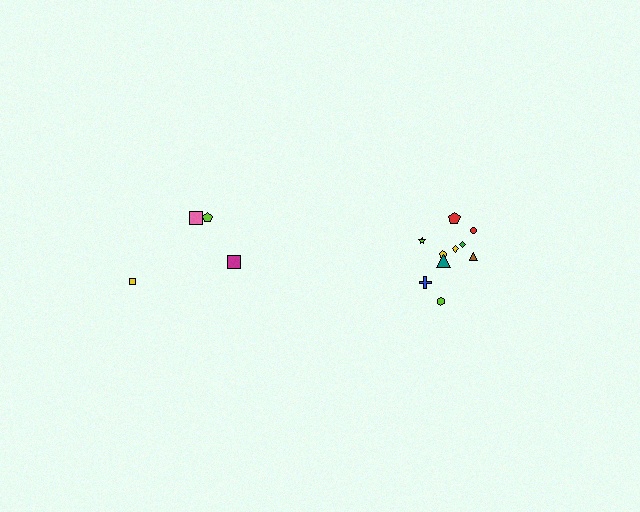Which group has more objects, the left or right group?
The right group.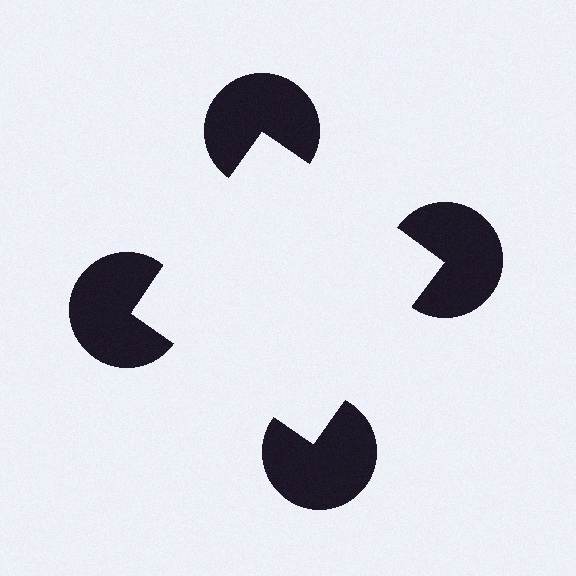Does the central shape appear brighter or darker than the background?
It typically appears slightly brighter than the background, even though no actual brightness change is drawn.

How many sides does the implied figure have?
4 sides.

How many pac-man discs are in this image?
There are 4 — one at each vertex of the illusory square.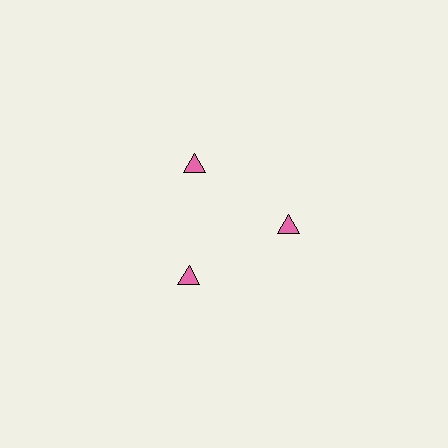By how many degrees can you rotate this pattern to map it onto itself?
The pattern maps onto itself every 120 degrees of rotation.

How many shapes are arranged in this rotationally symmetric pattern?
There are 3 shapes, arranged in 3 groups of 1.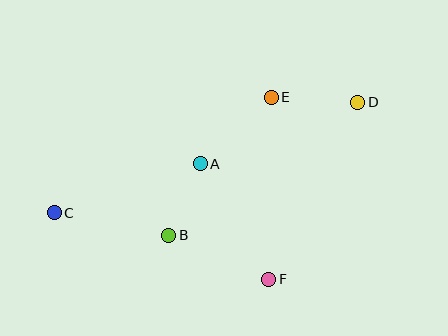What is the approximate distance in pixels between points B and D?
The distance between B and D is approximately 231 pixels.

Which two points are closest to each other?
Points A and B are closest to each other.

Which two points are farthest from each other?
Points C and D are farthest from each other.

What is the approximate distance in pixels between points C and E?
The distance between C and E is approximately 246 pixels.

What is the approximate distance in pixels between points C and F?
The distance between C and F is approximately 225 pixels.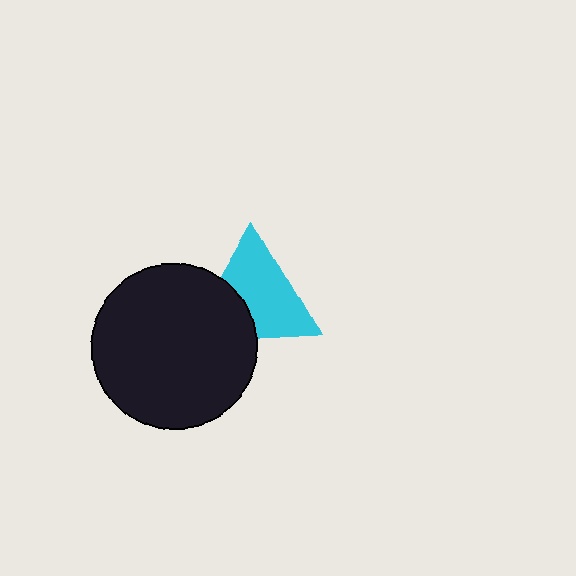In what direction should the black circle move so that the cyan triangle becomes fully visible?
The black circle should move toward the lower-left. That is the shortest direction to clear the overlap and leave the cyan triangle fully visible.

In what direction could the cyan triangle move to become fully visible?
The cyan triangle could move toward the upper-right. That would shift it out from behind the black circle entirely.